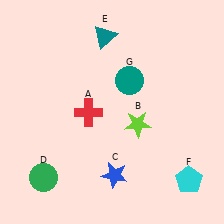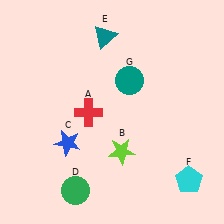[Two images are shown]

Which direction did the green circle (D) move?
The green circle (D) moved right.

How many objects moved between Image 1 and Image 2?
3 objects moved between the two images.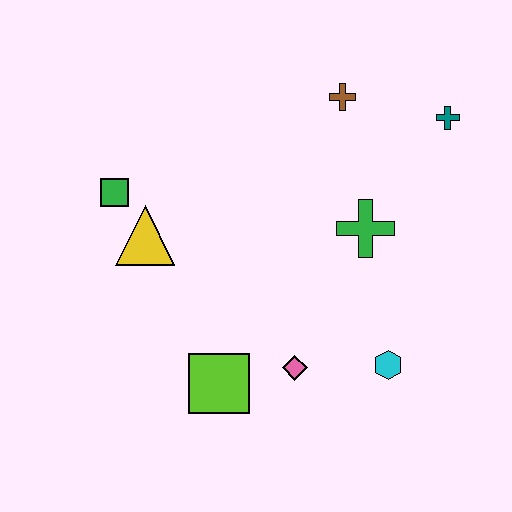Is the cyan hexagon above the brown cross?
No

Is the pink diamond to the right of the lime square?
Yes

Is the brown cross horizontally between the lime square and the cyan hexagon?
Yes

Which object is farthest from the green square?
The teal cross is farthest from the green square.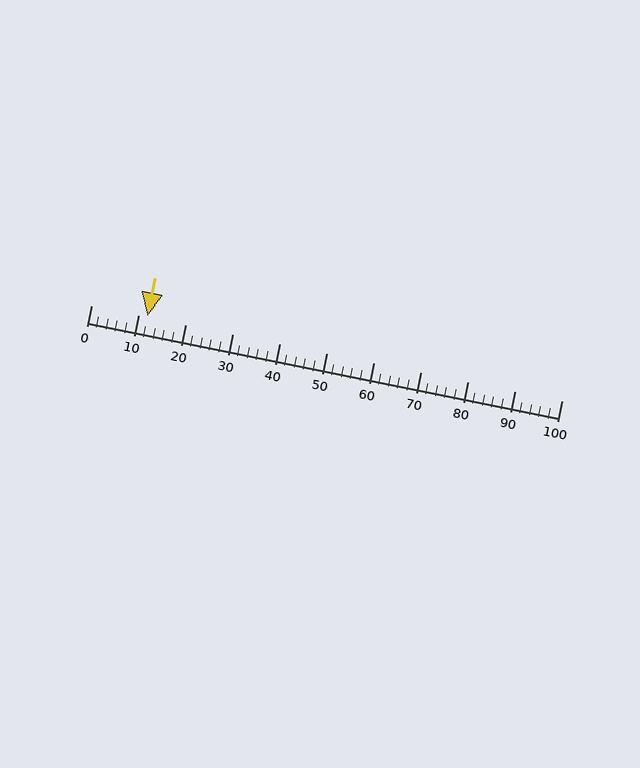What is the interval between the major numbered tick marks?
The major tick marks are spaced 10 units apart.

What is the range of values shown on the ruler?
The ruler shows values from 0 to 100.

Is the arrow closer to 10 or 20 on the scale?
The arrow is closer to 10.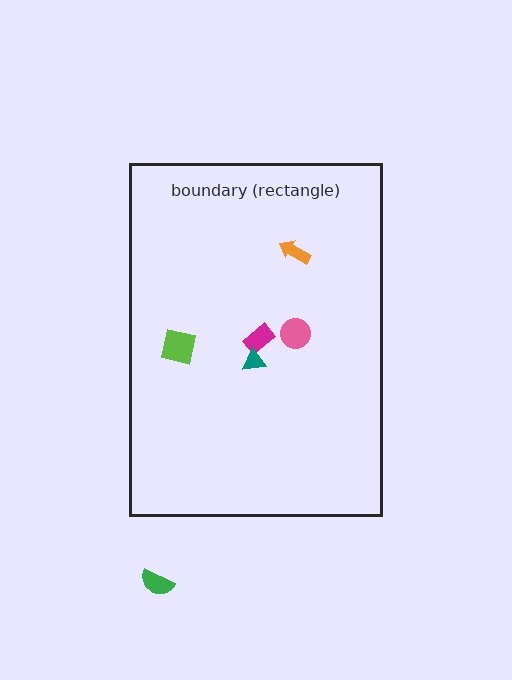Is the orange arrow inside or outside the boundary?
Inside.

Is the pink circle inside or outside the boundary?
Inside.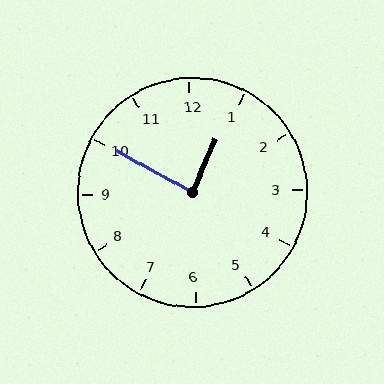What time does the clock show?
12:50.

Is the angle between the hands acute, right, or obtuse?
It is right.